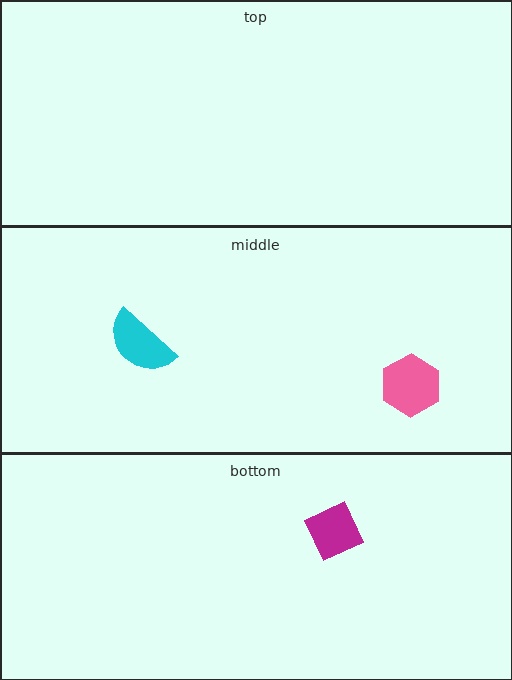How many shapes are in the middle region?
2.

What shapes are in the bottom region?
The magenta diamond.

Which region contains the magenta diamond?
The bottom region.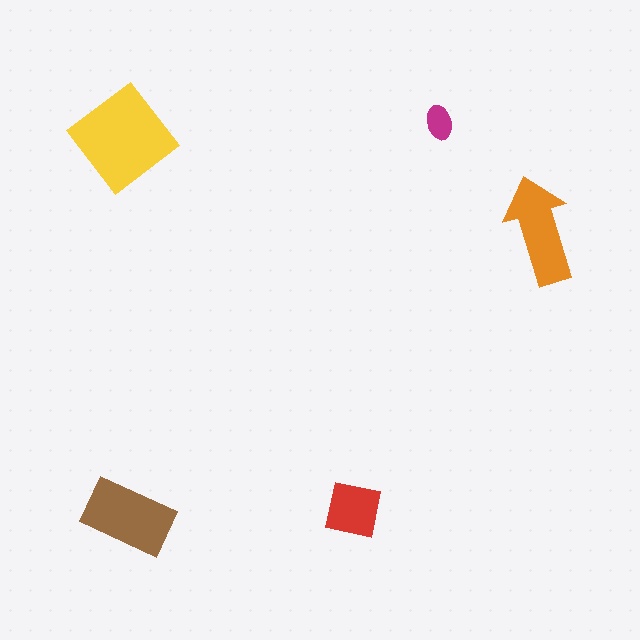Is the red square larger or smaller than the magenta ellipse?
Larger.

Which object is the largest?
The yellow diamond.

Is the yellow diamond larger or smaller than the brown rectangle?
Larger.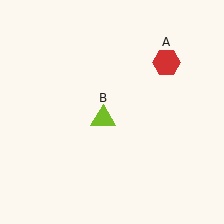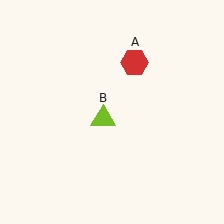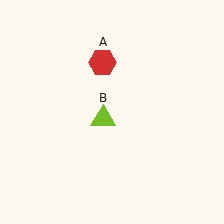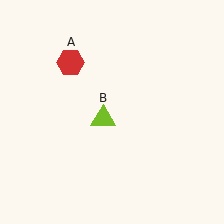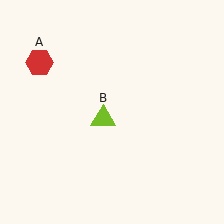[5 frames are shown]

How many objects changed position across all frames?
1 object changed position: red hexagon (object A).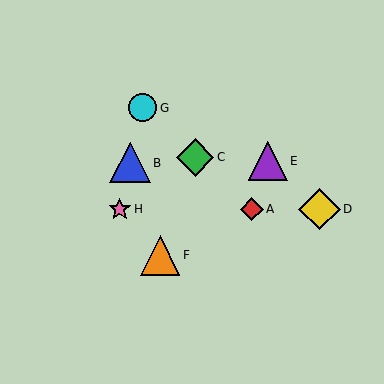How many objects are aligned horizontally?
3 objects (A, D, H) are aligned horizontally.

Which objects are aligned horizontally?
Objects A, D, H are aligned horizontally.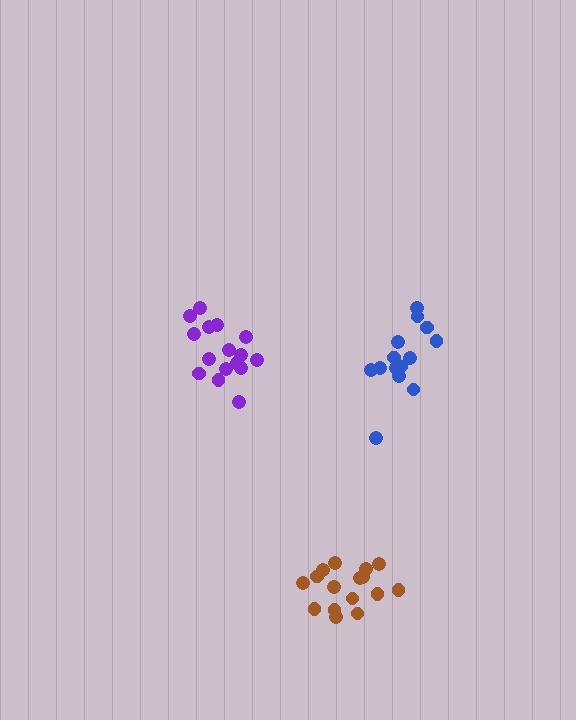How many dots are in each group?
Group 1: 16 dots, Group 2: 16 dots, Group 3: 14 dots (46 total).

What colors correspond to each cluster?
The clusters are colored: brown, purple, blue.